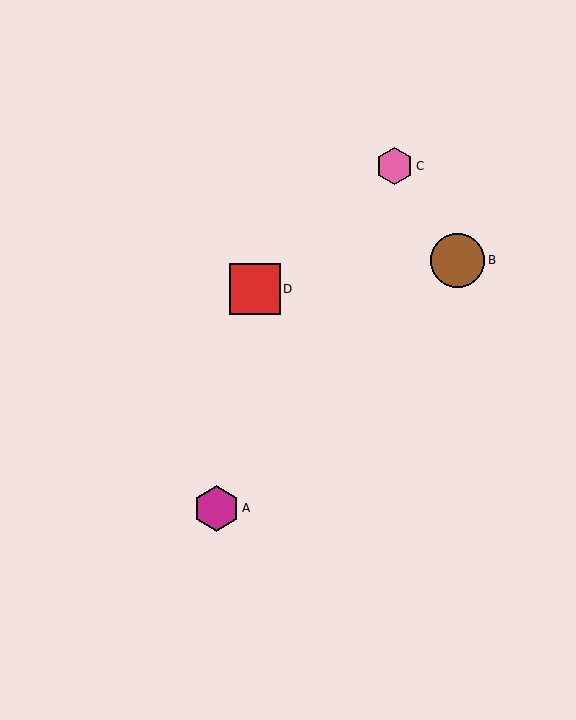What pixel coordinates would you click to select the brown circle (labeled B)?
Click at (458, 260) to select the brown circle B.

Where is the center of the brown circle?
The center of the brown circle is at (458, 260).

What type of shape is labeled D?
Shape D is a red square.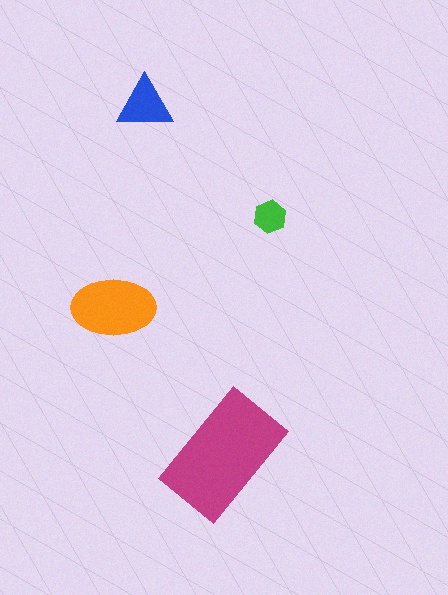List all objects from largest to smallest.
The magenta rectangle, the orange ellipse, the blue triangle, the green hexagon.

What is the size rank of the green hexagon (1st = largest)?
4th.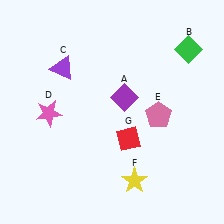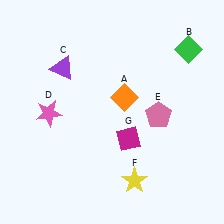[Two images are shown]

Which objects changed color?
A changed from purple to orange. G changed from red to magenta.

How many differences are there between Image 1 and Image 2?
There are 2 differences between the two images.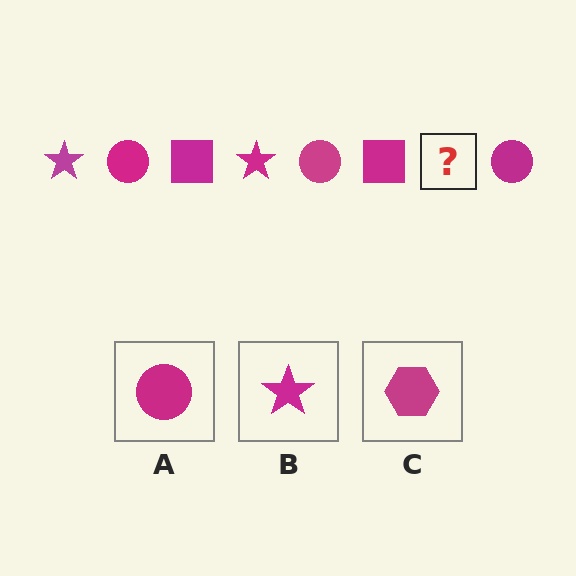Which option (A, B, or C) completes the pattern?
B.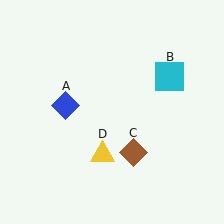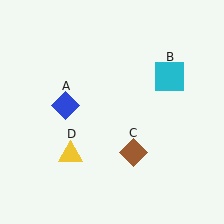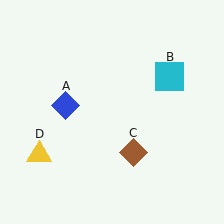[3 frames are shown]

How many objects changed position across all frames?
1 object changed position: yellow triangle (object D).